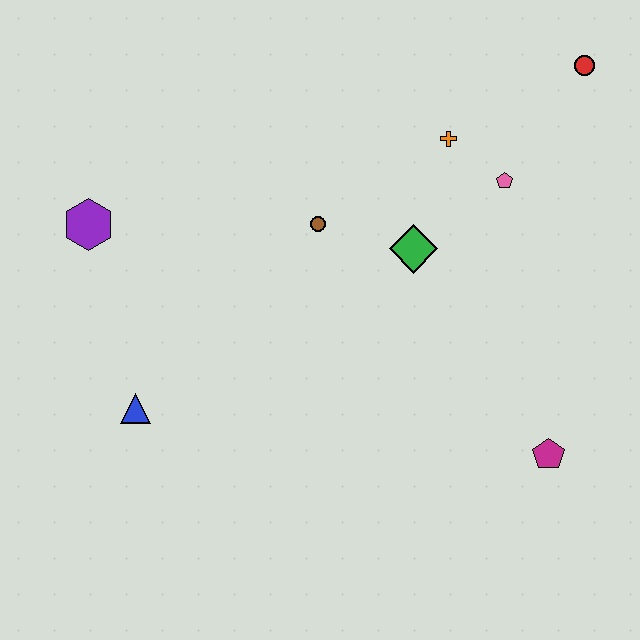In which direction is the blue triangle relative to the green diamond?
The blue triangle is to the left of the green diamond.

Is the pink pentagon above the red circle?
No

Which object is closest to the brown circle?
The green diamond is closest to the brown circle.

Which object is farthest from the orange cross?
The blue triangle is farthest from the orange cross.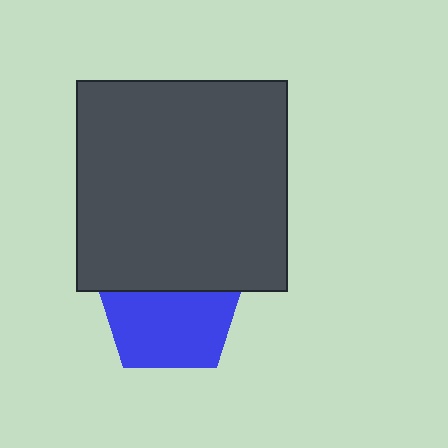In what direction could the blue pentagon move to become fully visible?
The blue pentagon could move down. That would shift it out from behind the dark gray square entirely.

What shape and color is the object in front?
The object in front is a dark gray square.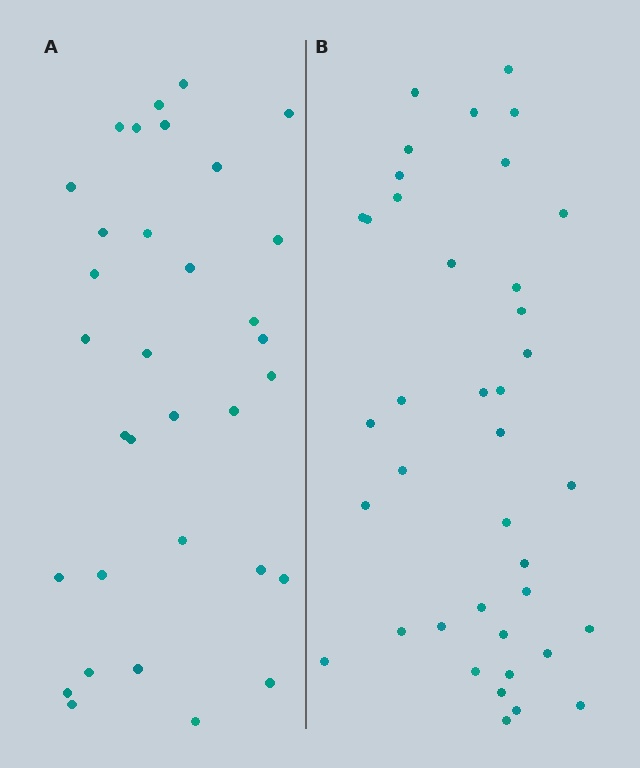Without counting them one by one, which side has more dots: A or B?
Region B (the right region) has more dots.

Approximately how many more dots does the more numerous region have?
Region B has about 6 more dots than region A.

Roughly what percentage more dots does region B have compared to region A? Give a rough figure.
About 20% more.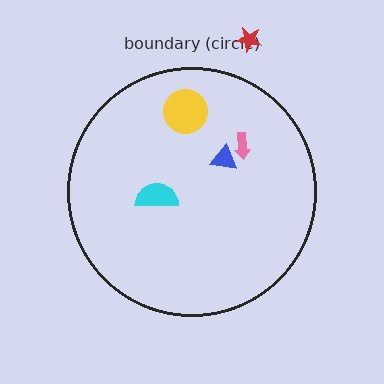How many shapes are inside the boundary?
4 inside, 1 outside.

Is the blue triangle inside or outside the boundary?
Inside.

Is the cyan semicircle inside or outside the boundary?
Inside.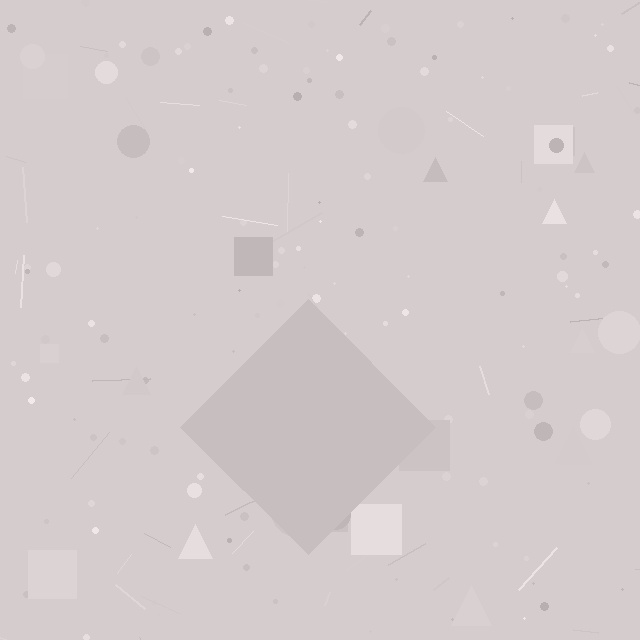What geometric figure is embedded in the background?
A diamond is embedded in the background.